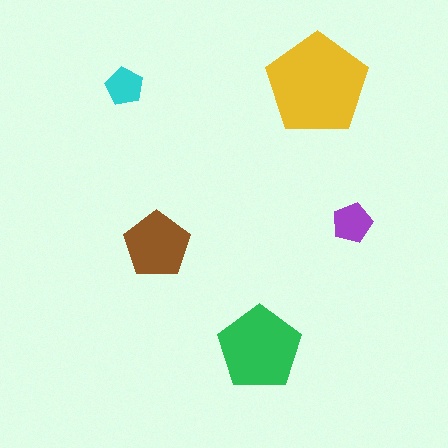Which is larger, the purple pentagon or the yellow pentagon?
The yellow one.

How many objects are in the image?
There are 5 objects in the image.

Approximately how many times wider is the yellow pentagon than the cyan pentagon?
About 2.5 times wider.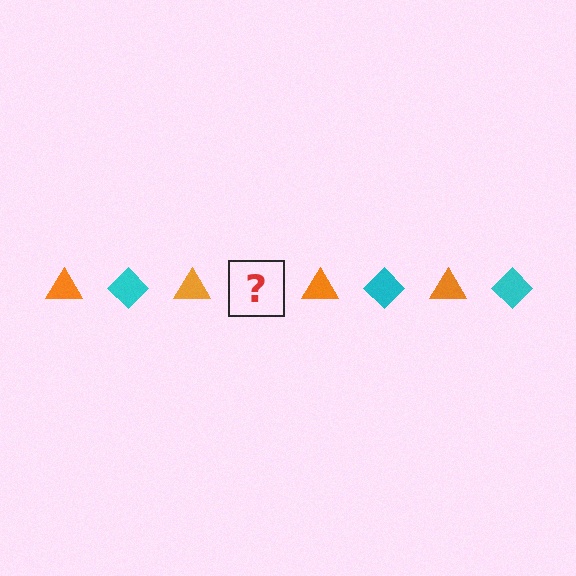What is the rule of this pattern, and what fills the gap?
The rule is that the pattern alternates between orange triangle and cyan diamond. The gap should be filled with a cyan diamond.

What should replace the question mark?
The question mark should be replaced with a cyan diamond.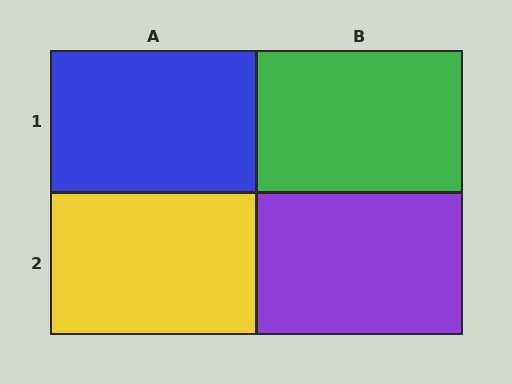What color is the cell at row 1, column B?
Green.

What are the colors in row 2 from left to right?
Yellow, purple.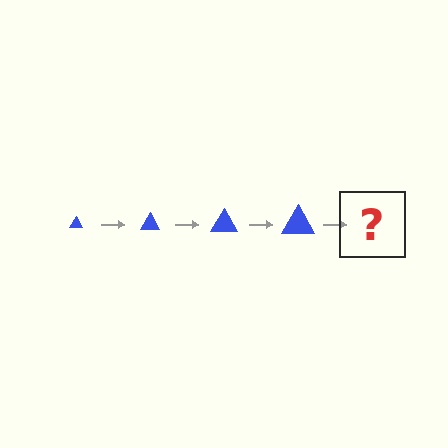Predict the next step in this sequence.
The next step is a blue triangle, larger than the previous one.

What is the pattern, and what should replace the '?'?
The pattern is that the triangle gets progressively larger each step. The '?' should be a blue triangle, larger than the previous one.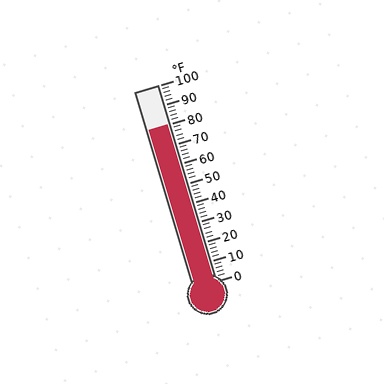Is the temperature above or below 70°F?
The temperature is above 70°F.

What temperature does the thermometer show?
The thermometer shows approximately 80°F.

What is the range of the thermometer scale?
The thermometer scale ranges from 0°F to 100°F.